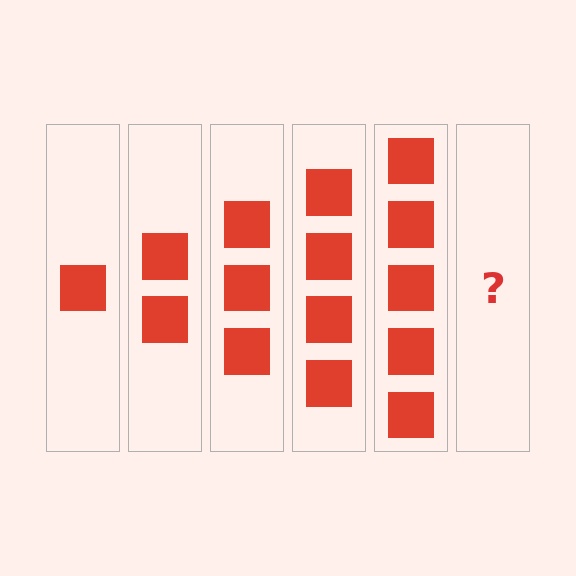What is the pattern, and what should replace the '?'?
The pattern is that each step adds one more square. The '?' should be 6 squares.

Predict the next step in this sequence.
The next step is 6 squares.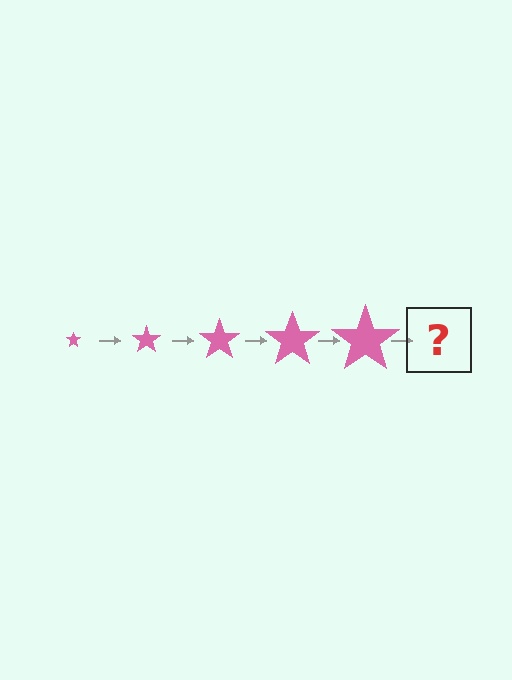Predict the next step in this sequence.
The next step is a pink star, larger than the previous one.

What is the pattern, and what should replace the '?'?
The pattern is that the star gets progressively larger each step. The '?' should be a pink star, larger than the previous one.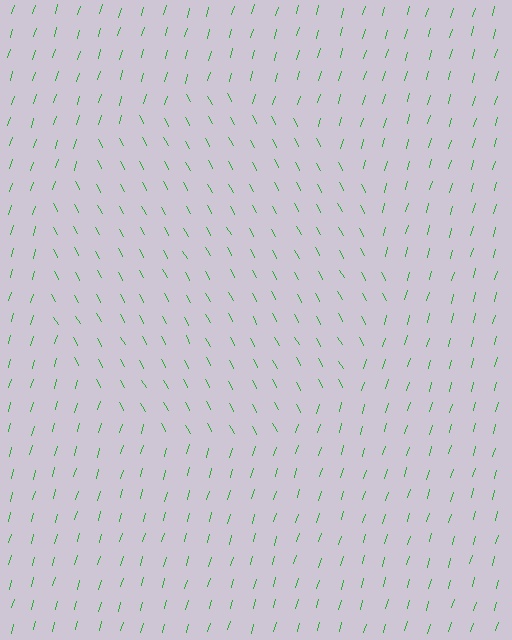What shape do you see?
I see a circle.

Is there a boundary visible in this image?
Yes, there is a texture boundary formed by a change in line orientation.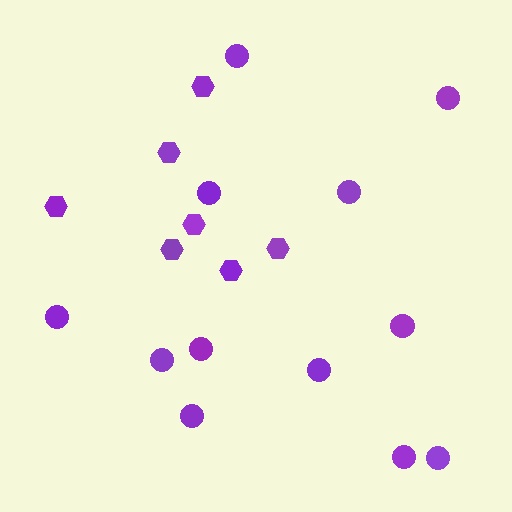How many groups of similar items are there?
There are 2 groups: one group of hexagons (7) and one group of circles (12).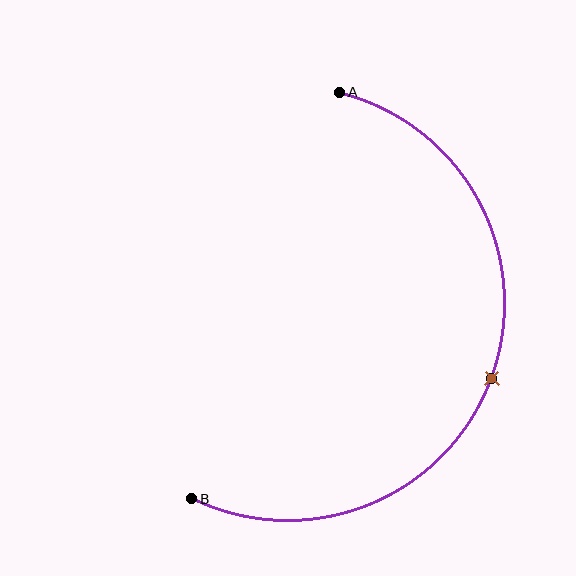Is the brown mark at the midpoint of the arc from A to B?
Yes. The brown mark lies on the arc at equal arc-length from both A and B — it is the arc midpoint.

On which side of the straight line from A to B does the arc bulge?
The arc bulges to the right of the straight line connecting A and B.